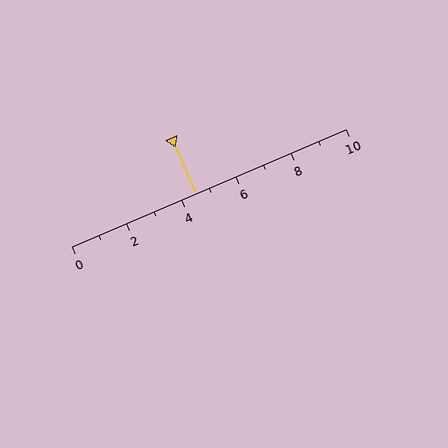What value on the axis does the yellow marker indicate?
The marker indicates approximately 4.5.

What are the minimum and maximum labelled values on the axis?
The axis runs from 0 to 10.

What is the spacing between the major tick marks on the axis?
The major ticks are spaced 2 apart.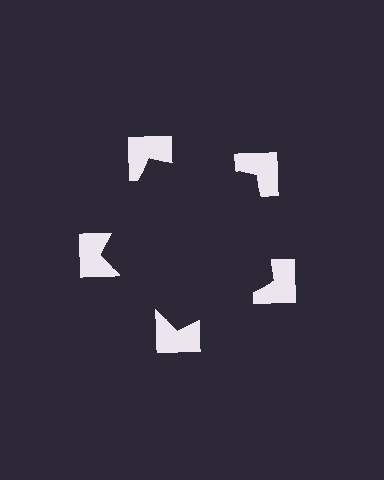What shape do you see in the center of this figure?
An illusory pentagon — its edges are inferred from the aligned wedge cuts in the notched squares, not physically drawn.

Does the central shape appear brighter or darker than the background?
It typically appears slightly darker than the background, even though no actual brightness change is drawn.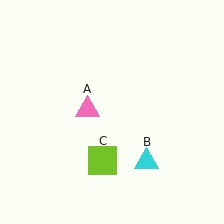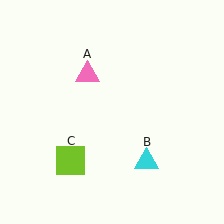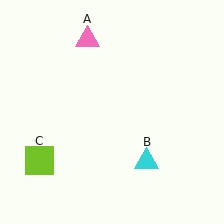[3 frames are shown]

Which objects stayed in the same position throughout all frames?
Cyan triangle (object B) remained stationary.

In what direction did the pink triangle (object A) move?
The pink triangle (object A) moved up.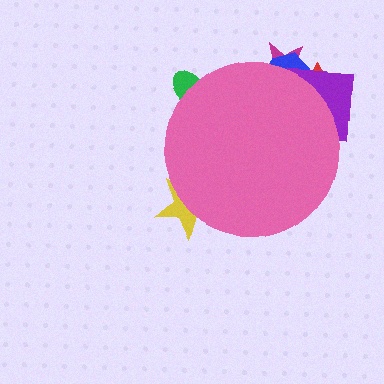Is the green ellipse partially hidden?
Yes, the green ellipse is partially hidden behind the pink circle.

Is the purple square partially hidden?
Yes, the purple square is partially hidden behind the pink circle.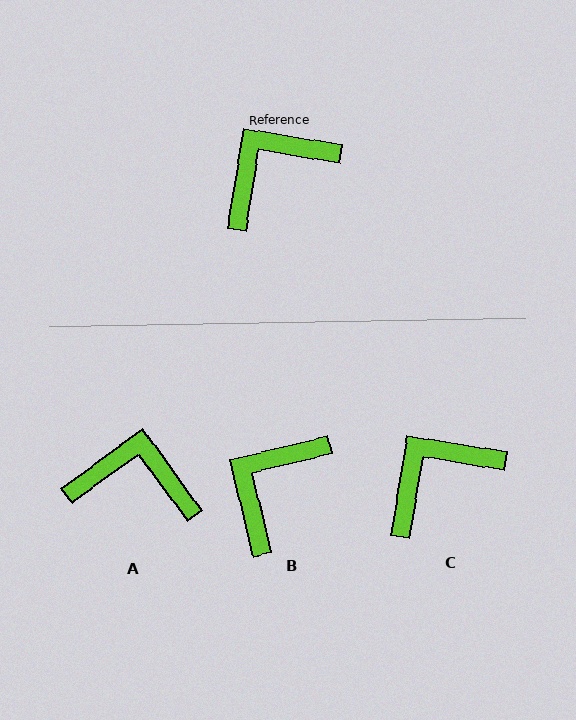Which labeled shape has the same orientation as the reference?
C.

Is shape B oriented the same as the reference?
No, it is off by about 23 degrees.